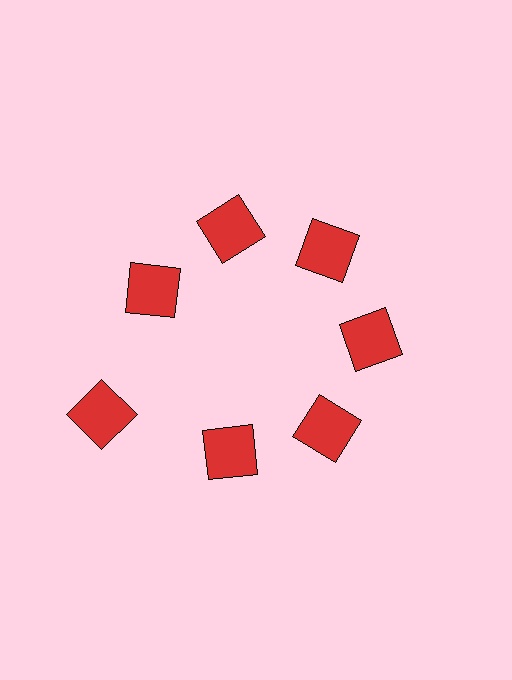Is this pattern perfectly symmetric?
No. The 7 red squares are arranged in a ring, but one element near the 8 o'clock position is pushed outward from the center, breaking the 7-fold rotational symmetry.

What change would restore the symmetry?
The symmetry would be restored by moving it inward, back onto the ring so that all 7 squares sit at equal angles and equal distance from the center.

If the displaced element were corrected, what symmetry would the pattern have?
It would have 7-fold rotational symmetry — the pattern would map onto itself every 51 degrees.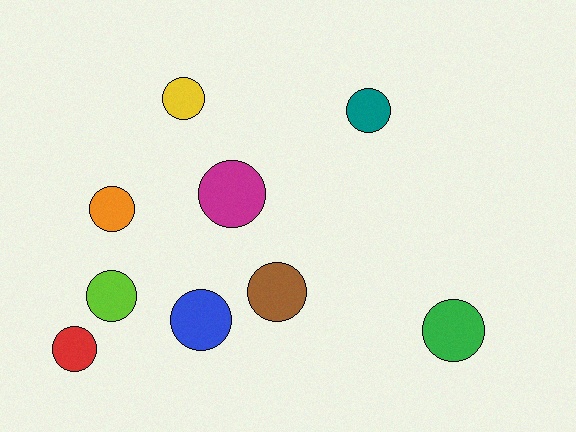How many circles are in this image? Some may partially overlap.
There are 9 circles.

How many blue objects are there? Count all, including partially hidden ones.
There is 1 blue object.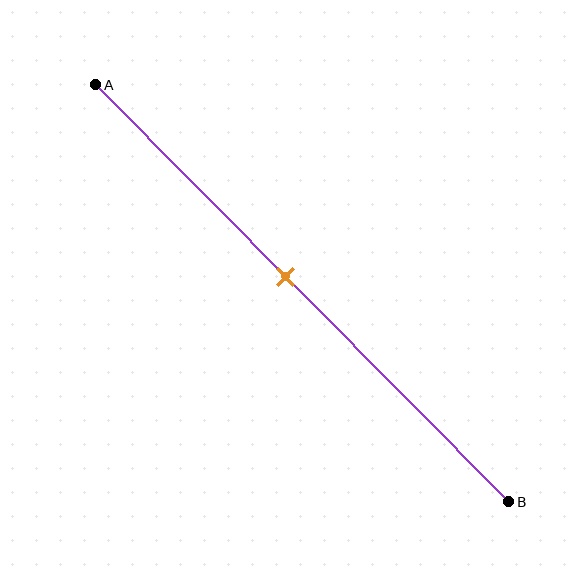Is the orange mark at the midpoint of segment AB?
No, the mark is at about 45% from A, not at the 50% midpoint.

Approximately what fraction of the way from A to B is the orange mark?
The orange mark is approximately 45% of the way from A to B.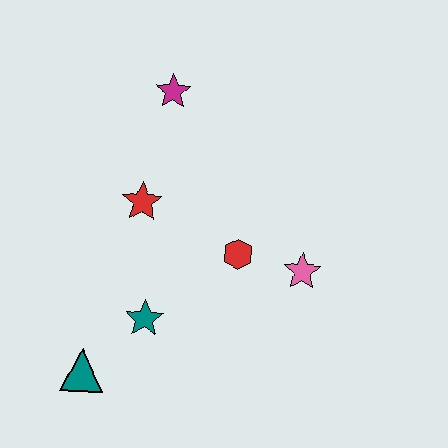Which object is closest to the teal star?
The teal triangle is closest to the teal star.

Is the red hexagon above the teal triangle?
Yes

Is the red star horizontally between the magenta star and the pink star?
No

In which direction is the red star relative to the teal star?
The red star is above the teal star.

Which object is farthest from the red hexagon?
The teal triangle is farthest from the red hexagon.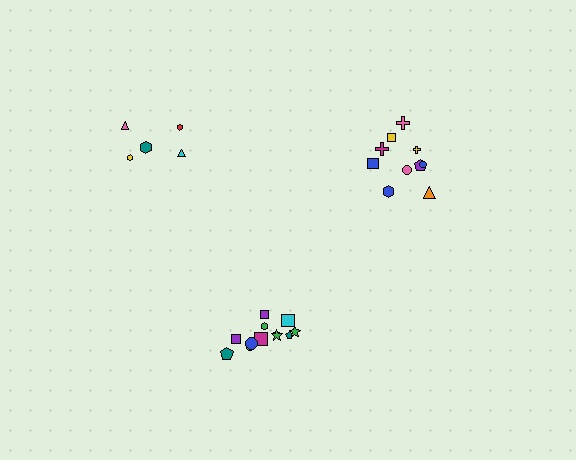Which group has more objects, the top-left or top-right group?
The top-right group.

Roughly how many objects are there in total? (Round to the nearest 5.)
Roughly 25 objects in total.